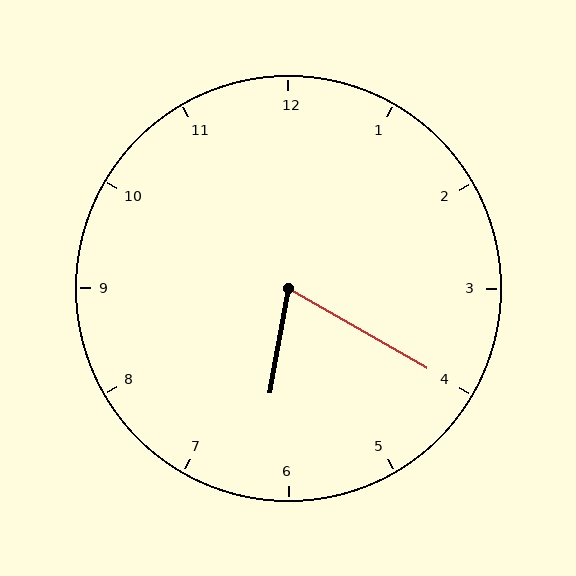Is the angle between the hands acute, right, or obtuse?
It is acute.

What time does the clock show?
6:20.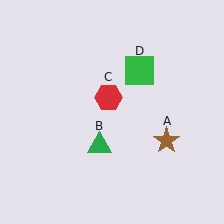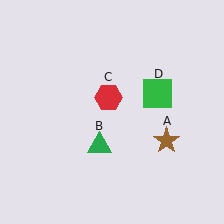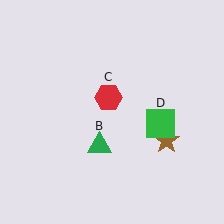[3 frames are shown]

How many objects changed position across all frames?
1 object changed position: green square (object D).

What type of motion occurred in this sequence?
The green square (object D) rotated clockwise around the center of the scene.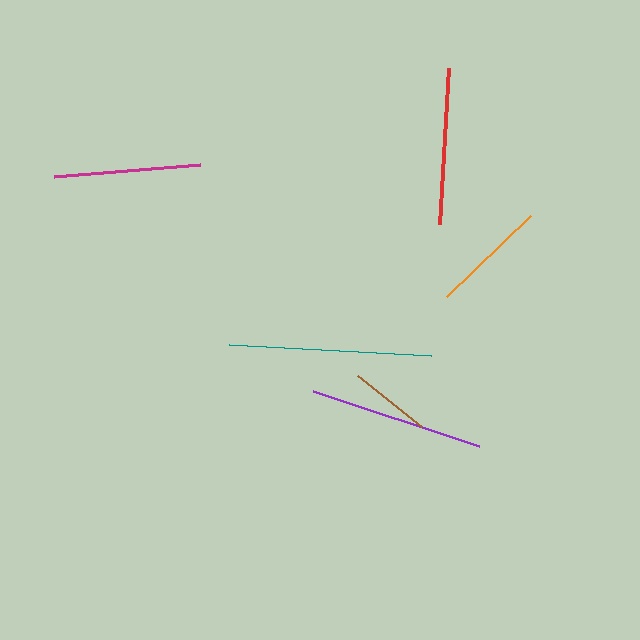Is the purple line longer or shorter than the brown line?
The purple line is longer than the brown line.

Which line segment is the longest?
The teal line is the longest at approximately 202 pixels.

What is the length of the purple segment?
The purple segment is approximately 175 pixels long.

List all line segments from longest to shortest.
From longest to shortest: teal, purple, red, magenta, orange, brown.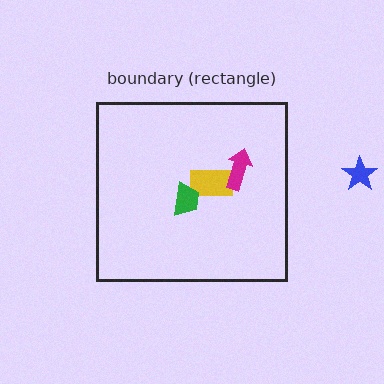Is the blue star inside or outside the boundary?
Outside.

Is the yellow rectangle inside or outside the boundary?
Inside.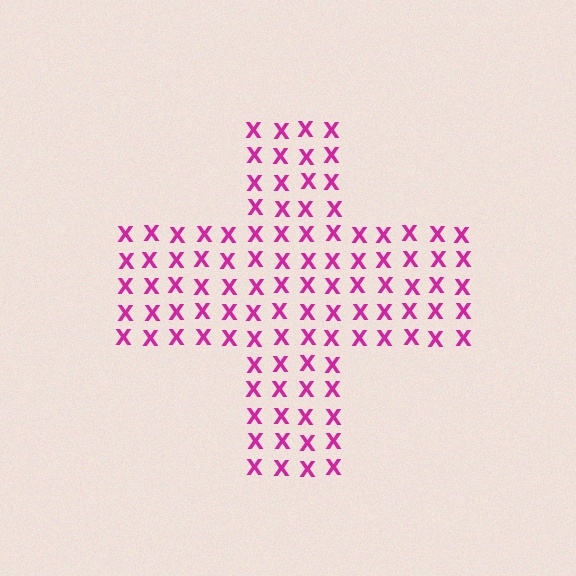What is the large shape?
The large shape is a cross.